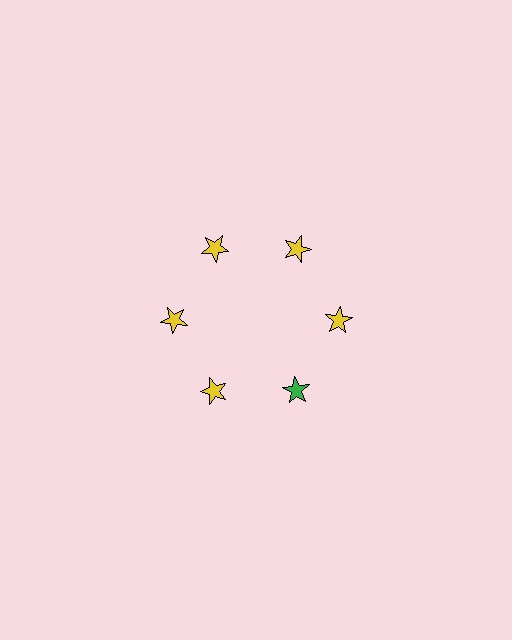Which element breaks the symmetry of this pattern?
The green star at roughly the 5 o'clock position breaks the symmetry. All other shapes are yellow stars.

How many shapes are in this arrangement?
There are 6 shapes arranged in a ring pattern.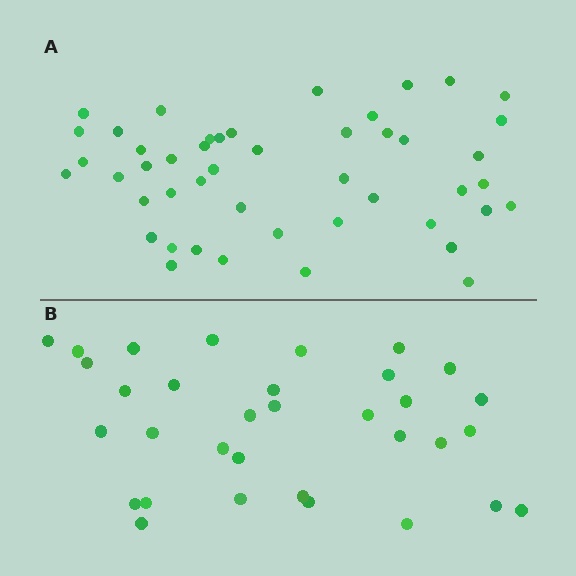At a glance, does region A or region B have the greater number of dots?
Region A (the top region) has more dots.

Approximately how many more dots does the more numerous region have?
Region A has approximately 15 more dots than region B.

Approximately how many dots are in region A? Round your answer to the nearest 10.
About 50 dots. (The exact count is 47, which rounds to 50.)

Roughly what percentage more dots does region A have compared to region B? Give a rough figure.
About 40% more.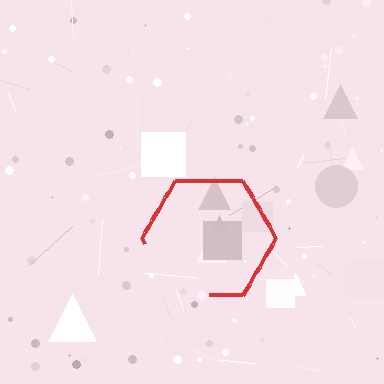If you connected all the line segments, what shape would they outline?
They would outline a hexagon.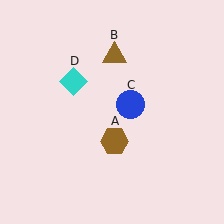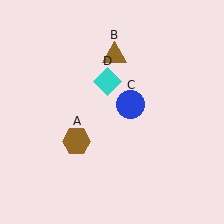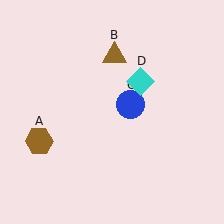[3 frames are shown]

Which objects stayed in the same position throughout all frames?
Brown triangle (object B) and blue circle (object C) remained stationary.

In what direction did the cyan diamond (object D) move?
The cyan diamond (object D) moved right.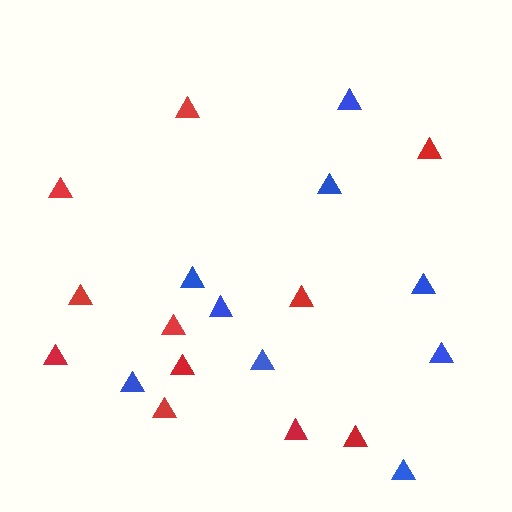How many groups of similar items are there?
There are 2 groups: one group of blue triangles (9) and one group of red triangles (11).